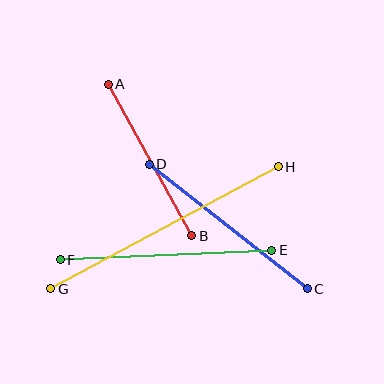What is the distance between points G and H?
The distance is approximately 258 pixels.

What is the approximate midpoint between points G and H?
The midpoint is at approximately (165, 228) pixels.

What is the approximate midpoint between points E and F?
The midpoint is at approximately (166, 255) pixels.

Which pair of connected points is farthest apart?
Points G and H are farthest apart.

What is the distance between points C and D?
The distance is approximately 201 pixels.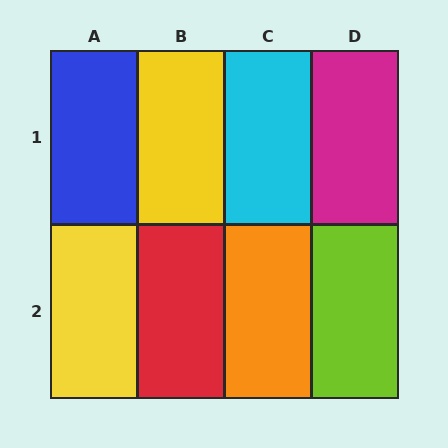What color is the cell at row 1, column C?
Cyan.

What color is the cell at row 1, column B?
Yellow.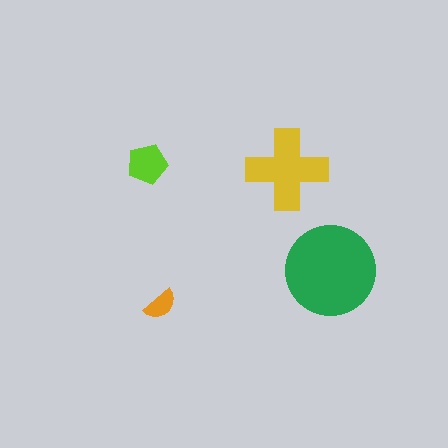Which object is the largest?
The green circle.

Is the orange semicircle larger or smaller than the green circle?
Smaller.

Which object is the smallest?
The orange semicircle.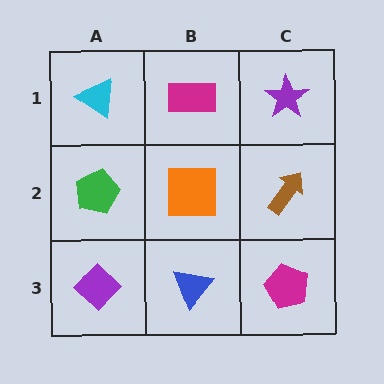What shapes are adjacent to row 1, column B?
An orange square (row 2, column B), a cyan triangle (row 1, column A), a purple star (row 1, column C).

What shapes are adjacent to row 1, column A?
A green pentagon (row 2, column A), a magenta rectangle (row 1, column B).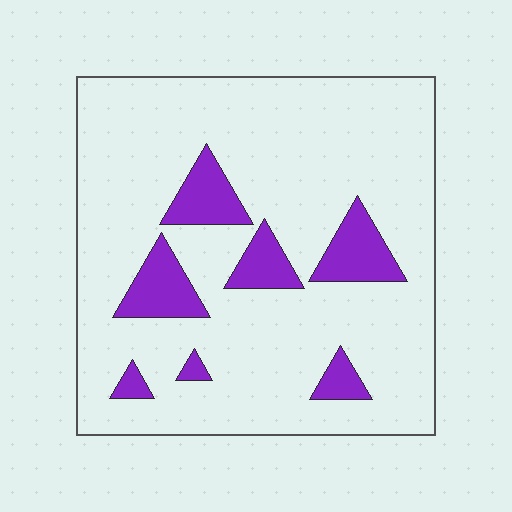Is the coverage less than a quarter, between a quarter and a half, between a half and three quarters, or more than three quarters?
Less than a quarter.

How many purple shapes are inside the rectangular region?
7.